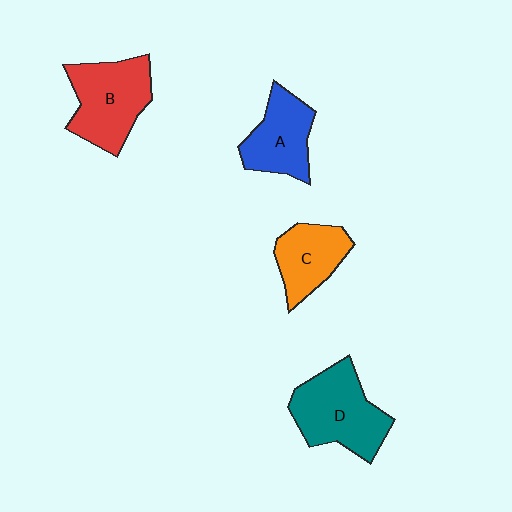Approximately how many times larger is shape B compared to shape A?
Approximately 1.3 times.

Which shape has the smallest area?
Shape C (orange).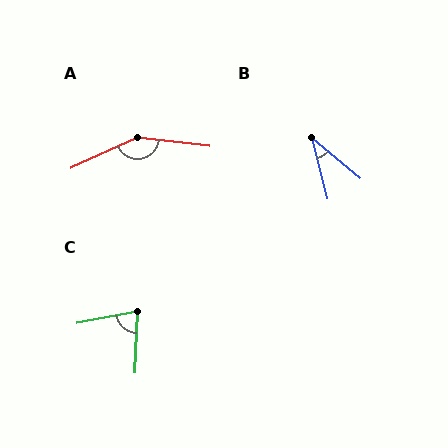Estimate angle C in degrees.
Approximately 77 degrees.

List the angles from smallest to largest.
B (36°), C (77°), A (148°).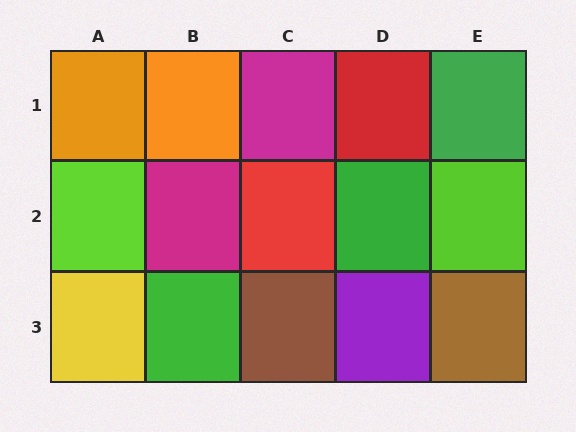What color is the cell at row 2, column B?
Magenta.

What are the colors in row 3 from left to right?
Yellow, green, brown, purple, brown.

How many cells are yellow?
1 cell is yellow.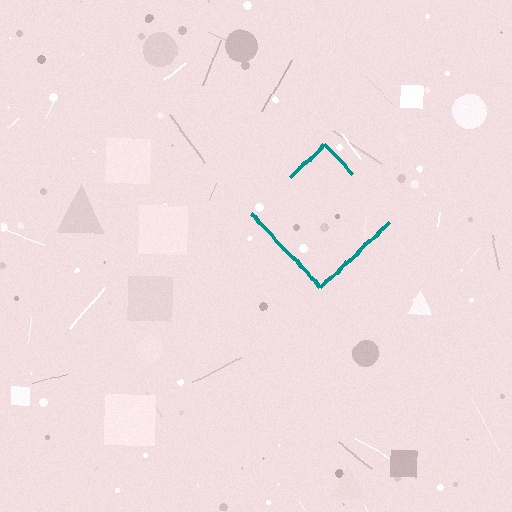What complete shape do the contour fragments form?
The contour fragments form a diamond.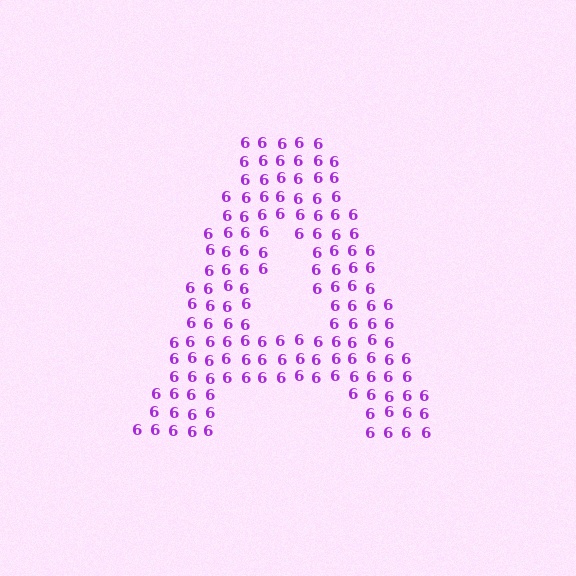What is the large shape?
The large shape is the letter A.